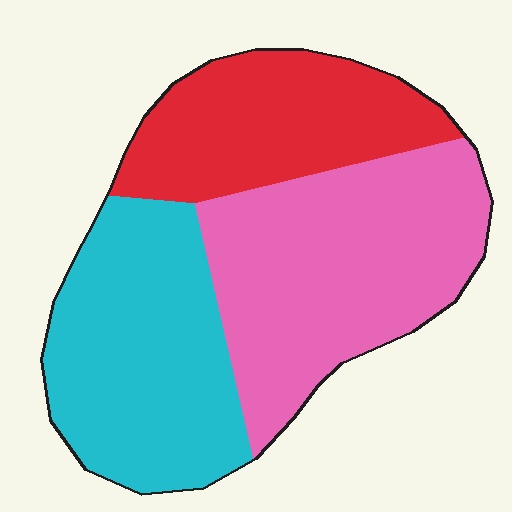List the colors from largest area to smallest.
From largest to smallest: pink, cyan, red.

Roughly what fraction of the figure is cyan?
Cyan takes up about one third (1/3) of the figure.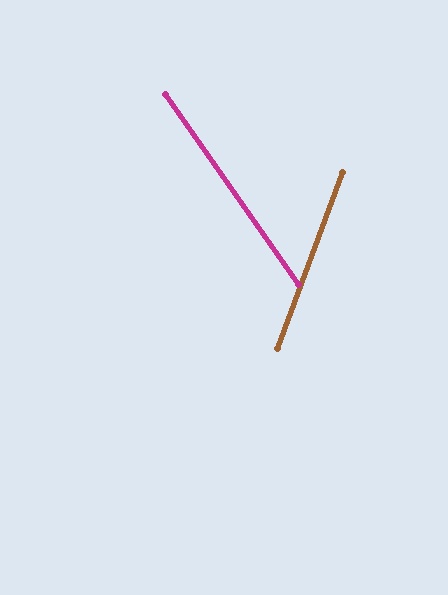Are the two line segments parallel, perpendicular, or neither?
Neither parallel nor perpendicular — they differ by about 55°.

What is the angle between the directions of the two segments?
Approximately 55 degrees.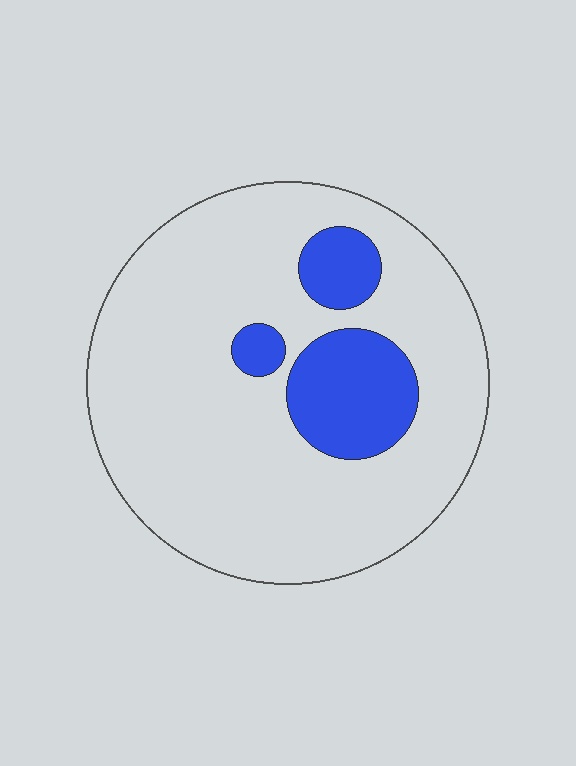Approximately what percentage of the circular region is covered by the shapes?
Approximately 15%.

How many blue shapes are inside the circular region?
3.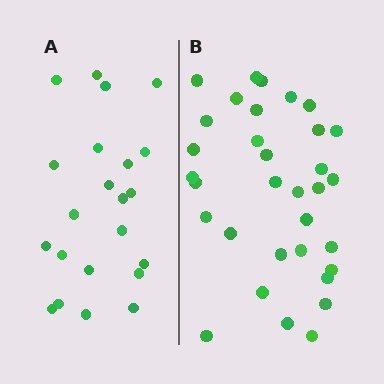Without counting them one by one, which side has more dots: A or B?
Region B (the right region) has more dots.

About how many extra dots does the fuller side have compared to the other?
Region B has roughly 12 or so more dots than region A.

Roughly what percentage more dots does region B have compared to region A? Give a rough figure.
About 50% more.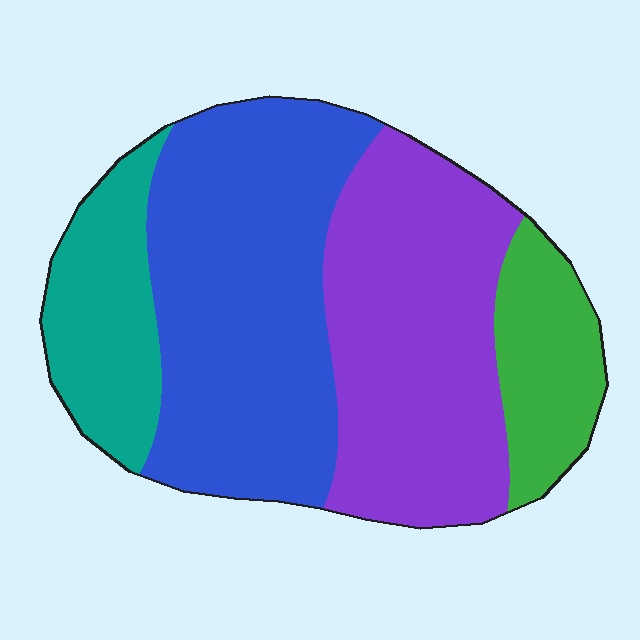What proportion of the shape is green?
Green takes up about one eighth (1/8) of the shape.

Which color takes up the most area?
Blue, at roughly 40%.